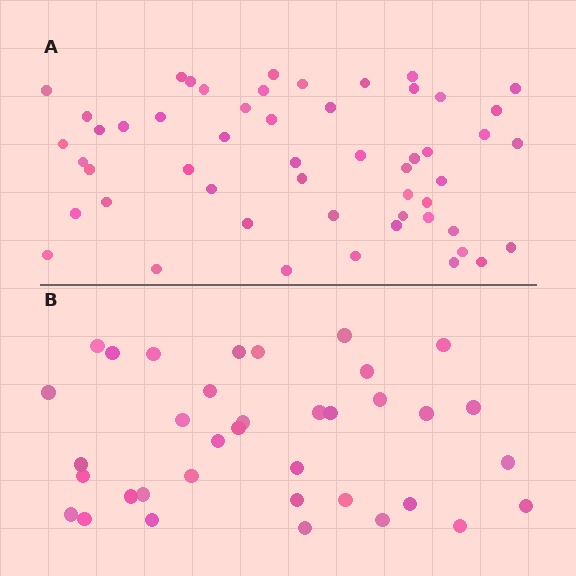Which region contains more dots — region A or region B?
Region A (the top region) has more dots.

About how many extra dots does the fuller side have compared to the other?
Region A has approximately 15 more dots than region B.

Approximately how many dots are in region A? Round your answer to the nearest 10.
About 50 dots. (The exact count is 53, which rounds to 50.)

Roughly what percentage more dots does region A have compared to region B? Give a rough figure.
About 45% more.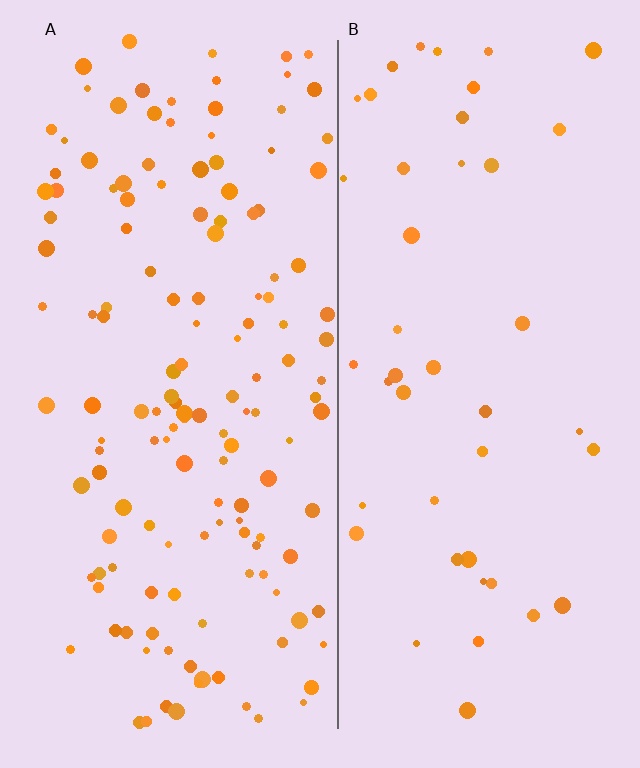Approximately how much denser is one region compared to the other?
Approximately 3.2× — region A over region B.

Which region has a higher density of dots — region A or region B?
A (the left).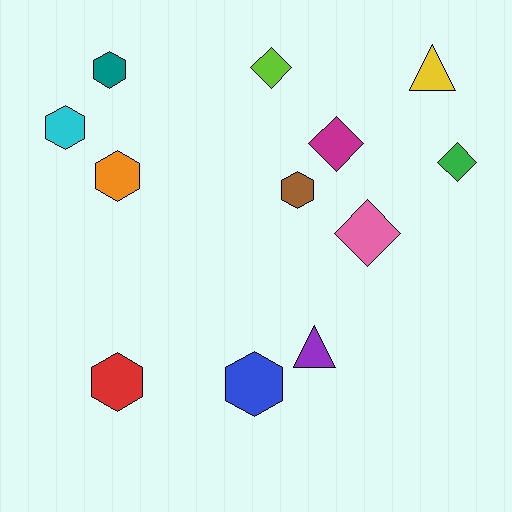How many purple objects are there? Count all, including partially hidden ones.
There is 1 purple object.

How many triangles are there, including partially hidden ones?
There are 2 triangles.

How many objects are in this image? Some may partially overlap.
There are 12 objects.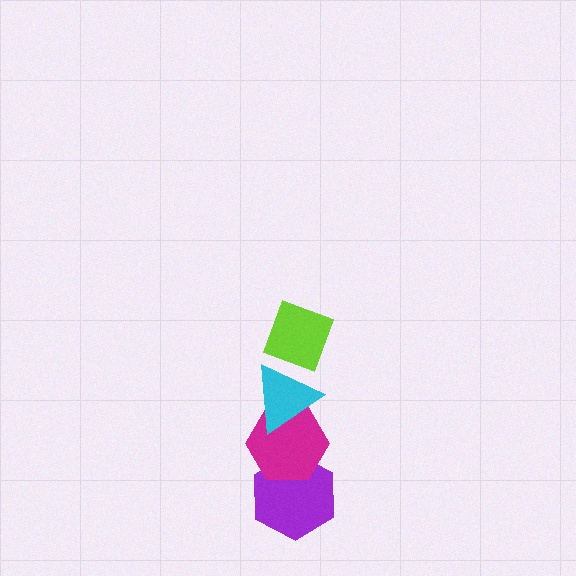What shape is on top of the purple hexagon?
The magenta hexagon is on top of the purple hexagon.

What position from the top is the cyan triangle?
The cyan triangle is 2nd from the top.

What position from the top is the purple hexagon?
The purple hexagon is 4th from the top.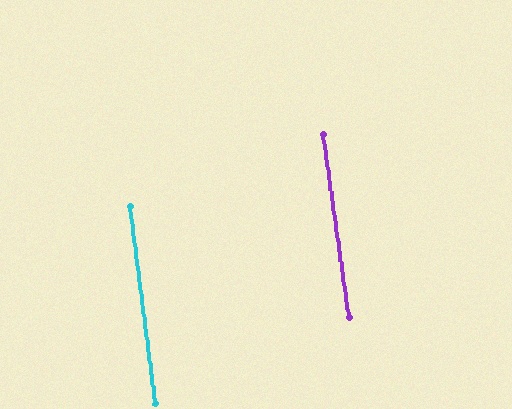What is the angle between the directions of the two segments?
Approximately 1 degree.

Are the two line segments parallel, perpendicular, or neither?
Parallel — their directions differ by only 0.7°.